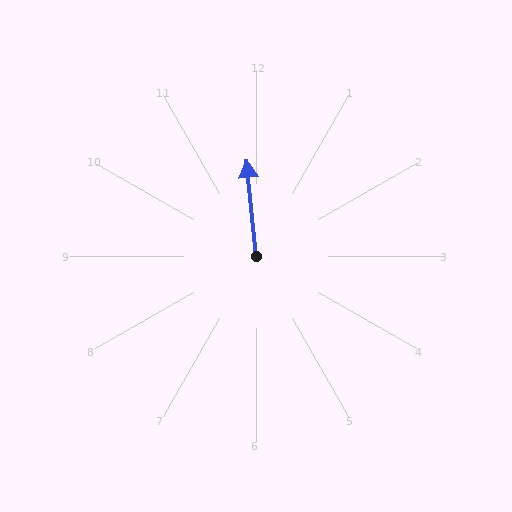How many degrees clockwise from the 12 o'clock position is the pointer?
Approximately 355 degrees.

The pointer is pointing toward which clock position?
Roughly 12 o'clock.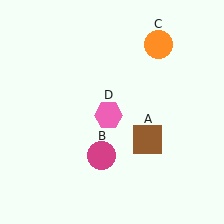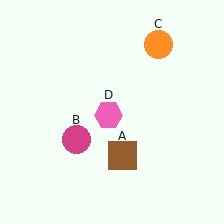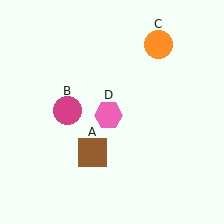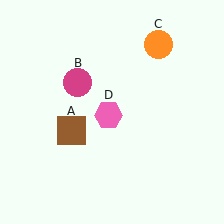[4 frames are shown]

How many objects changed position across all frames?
2 objects changed position: brown square (object A), magenta circle (object B).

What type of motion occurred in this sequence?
The brown square (object A), magenta circle (object B) rotated clockwise around the center of the scene.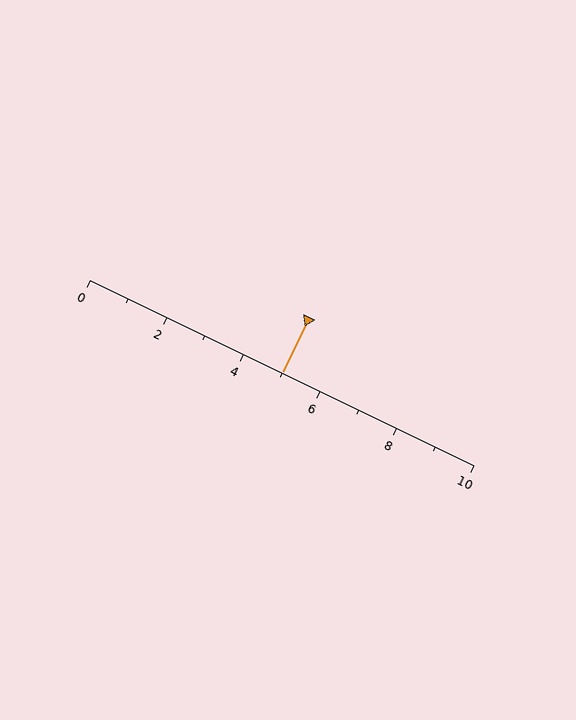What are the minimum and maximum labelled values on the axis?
The axis runs from 0 to 10.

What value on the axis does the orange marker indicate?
The marker indicates approximately 5.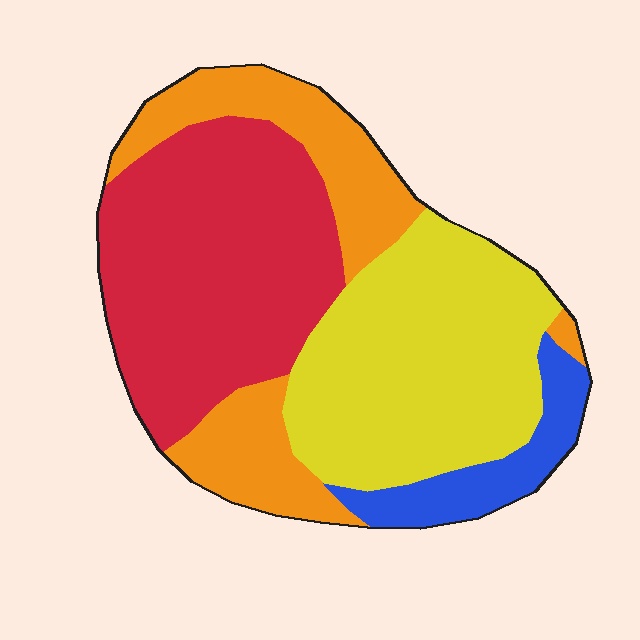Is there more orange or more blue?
Orange.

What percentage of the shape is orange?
Orange takes up about one fifth (1/5) of the shape.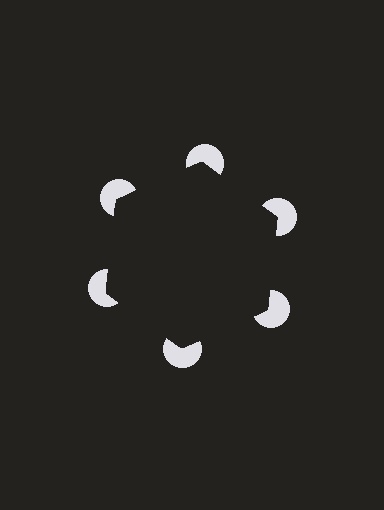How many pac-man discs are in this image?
There are 6 — one at each vertex of the illusory hexagon.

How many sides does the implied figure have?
6 sides.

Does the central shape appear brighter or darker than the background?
It typically appears slightly darker than the background, even though no actual brightness change is drawn.